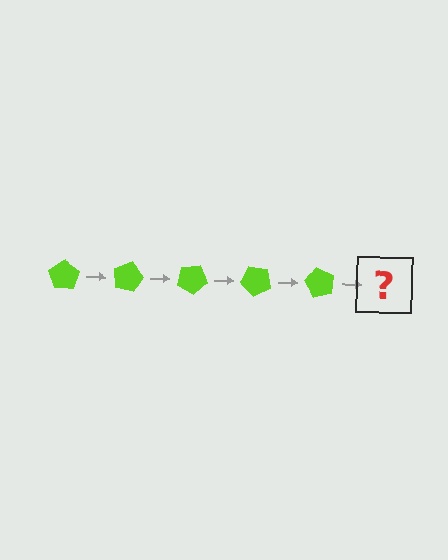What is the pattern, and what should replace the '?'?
The pattern is that the pentagon rotates 15 degrees each step. The '?' should be a lime pentagon rotated 75 degrees.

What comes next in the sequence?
The next element should be a lime pentagon rotated 75 degrees.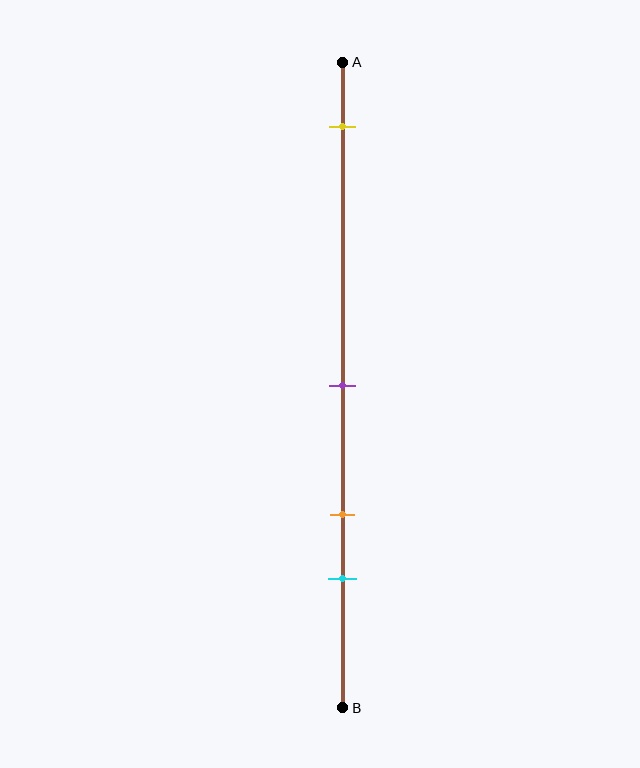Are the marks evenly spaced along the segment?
No, the marks are not evenly spaced.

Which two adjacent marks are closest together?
The orange and cyan marks are the closest adjacent pair.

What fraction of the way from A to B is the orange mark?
The orange mark is approximately 70% (0.7) of the way from A to B.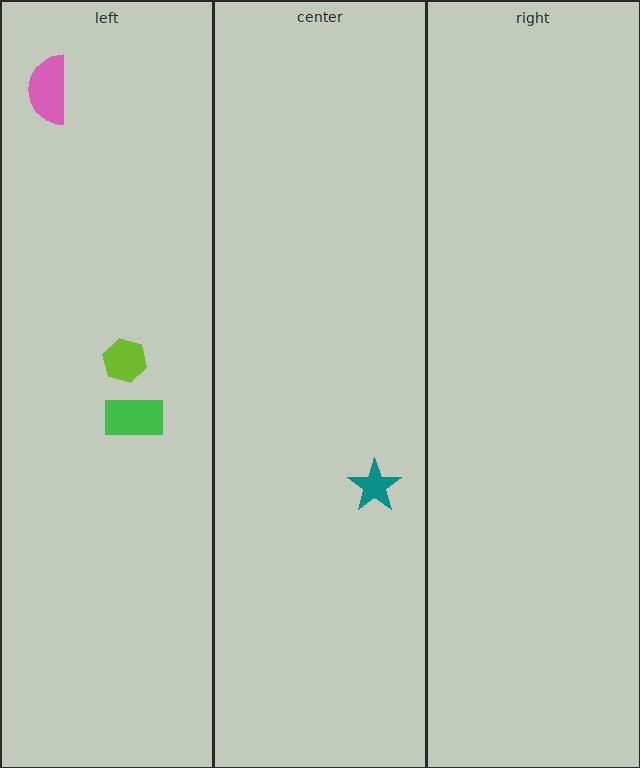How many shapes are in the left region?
3.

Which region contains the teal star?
The center region.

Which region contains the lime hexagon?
The left region.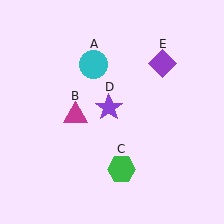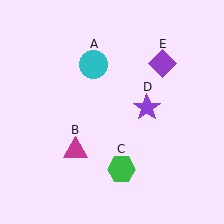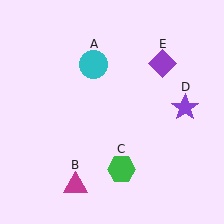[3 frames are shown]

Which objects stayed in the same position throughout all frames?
Cyan circle (object A) and green hexagon (object C) and purple diamond (object E) remained stationary.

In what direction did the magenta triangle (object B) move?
The magenta triangle (object B) moved down.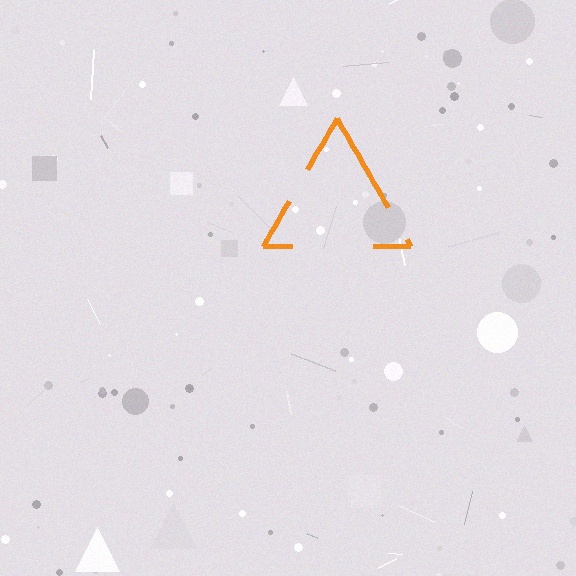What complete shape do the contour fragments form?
The contour fragments form a triangle.